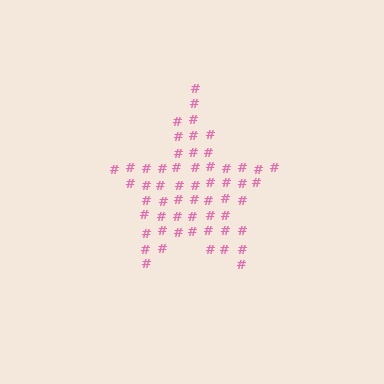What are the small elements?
The small elements are hash symbols.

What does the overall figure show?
The overall figure shows a star.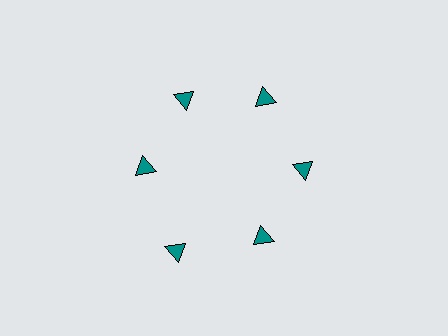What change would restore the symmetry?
The symmetry would be restored by moving it inward, back onto the ring so that all 6 triangles sit at equal angles and equal distance from the center.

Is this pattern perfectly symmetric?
No. The 6 teal triangles are arranged in a ring, but one element near the 7 o'clock position is pushed outward from the center, breaking the 6-fold rotational symmetry.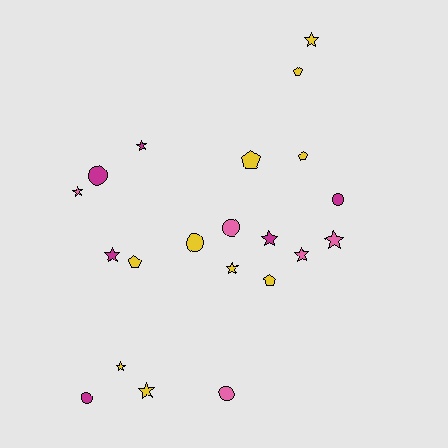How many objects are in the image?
There are 21 objects.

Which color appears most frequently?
Yellow, with 10 objects.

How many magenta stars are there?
There are 3 magenta stars.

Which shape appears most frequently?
Star, with 10 objects.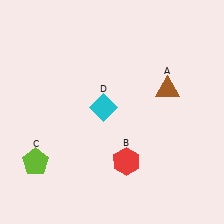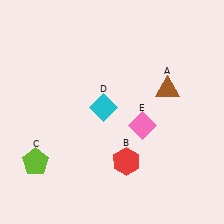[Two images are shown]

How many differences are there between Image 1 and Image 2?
There is 1 difference between the two images.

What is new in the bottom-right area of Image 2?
A pink diamond (E) was added in the bottom-right area of Image 2.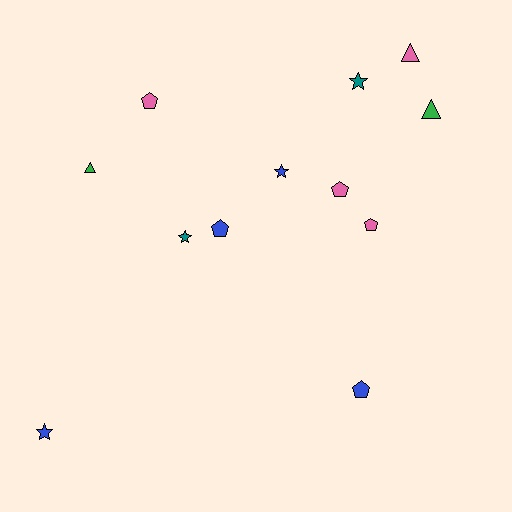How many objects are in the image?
There are 12 objects.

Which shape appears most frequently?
Pentagon, with 5 objects.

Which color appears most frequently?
Blue, with 4 objects.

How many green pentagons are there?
There are no green pentagons.